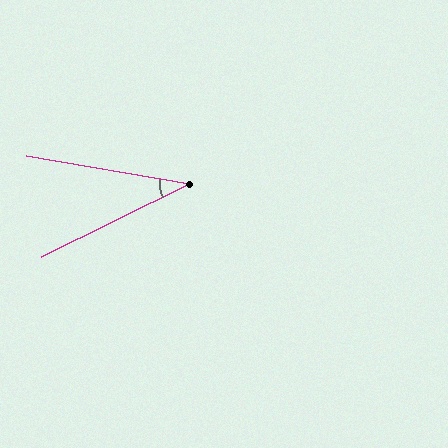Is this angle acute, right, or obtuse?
It is acute.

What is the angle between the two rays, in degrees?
Approximately 36 degrees.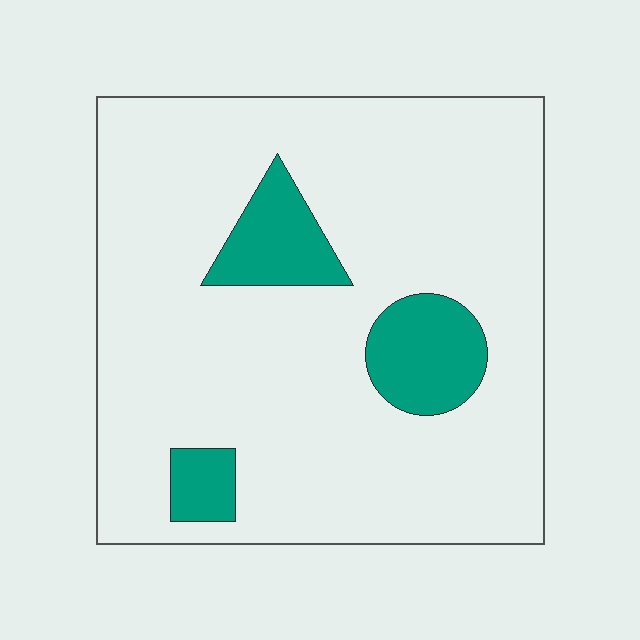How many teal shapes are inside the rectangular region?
3.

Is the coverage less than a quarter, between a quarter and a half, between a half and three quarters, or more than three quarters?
Less than a quarter.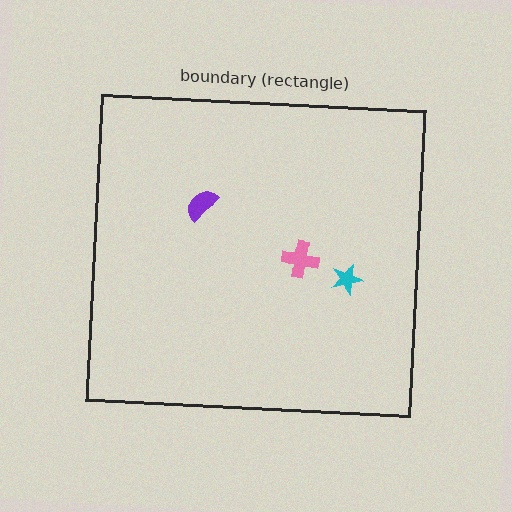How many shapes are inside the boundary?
3 inside, 0 outside.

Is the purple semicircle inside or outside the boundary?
Inside.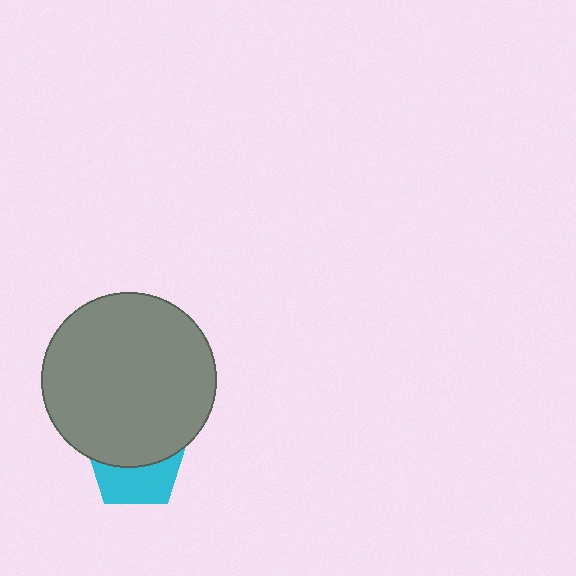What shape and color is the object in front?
The object in front is a gray circle.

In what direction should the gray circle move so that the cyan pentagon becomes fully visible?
The gray circle should move up. That is the shortest direction to clear the overlap and leave the cyan pentagon fully visible.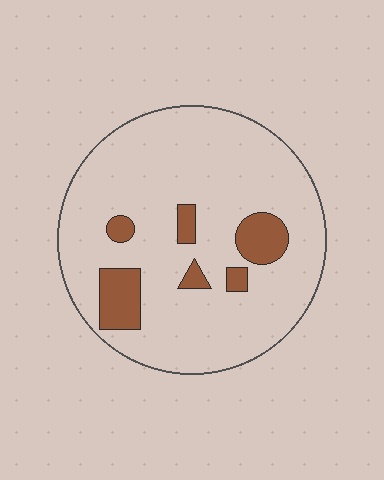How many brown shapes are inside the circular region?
6.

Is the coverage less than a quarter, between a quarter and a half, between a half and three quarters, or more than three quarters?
Less than a quarter.